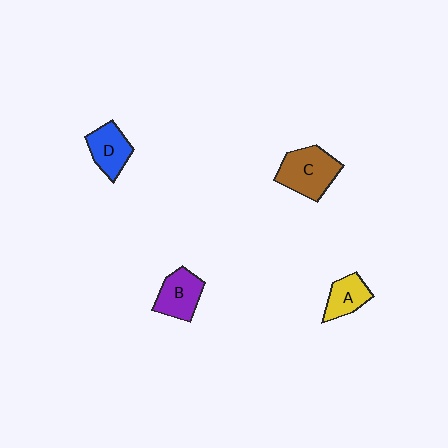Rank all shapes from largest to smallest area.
From largest to smallest: C (brown), B (purple), D (blue), A (yellow).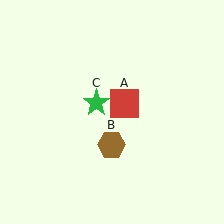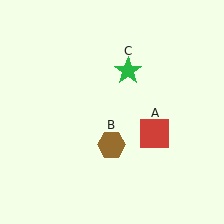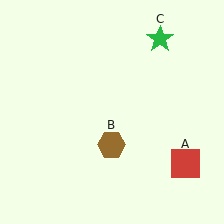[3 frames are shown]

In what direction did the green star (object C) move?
The green star (object C) moved up and to the right.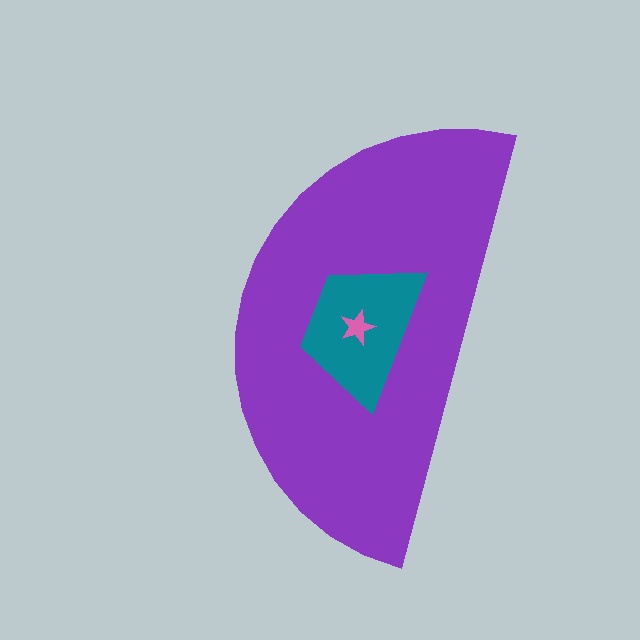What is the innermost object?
The pink star.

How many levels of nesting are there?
3.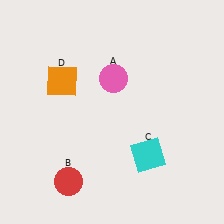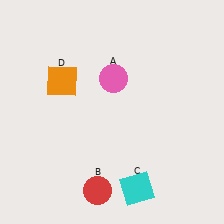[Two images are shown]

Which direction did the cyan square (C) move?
The cyan square (C) moved down.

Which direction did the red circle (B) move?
The red circle (B) moved right.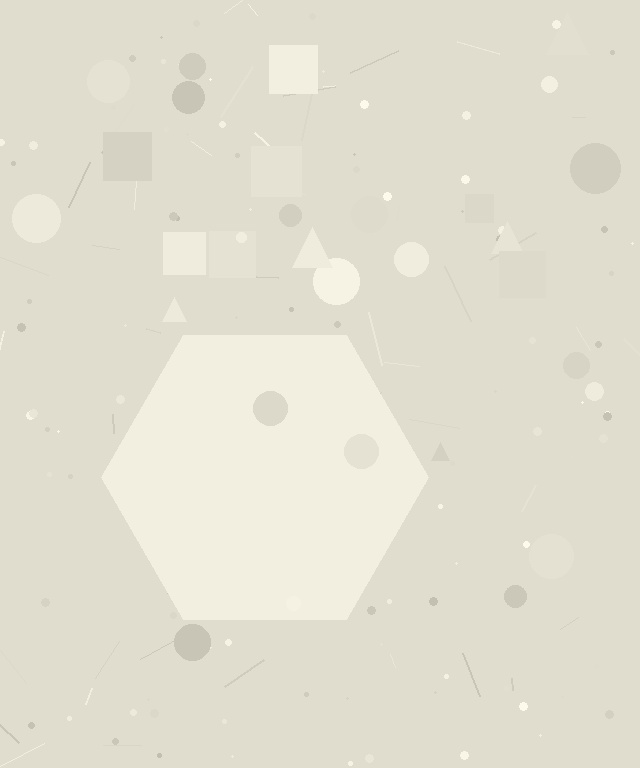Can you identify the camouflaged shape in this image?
The camouflaged shape is a hexagon.